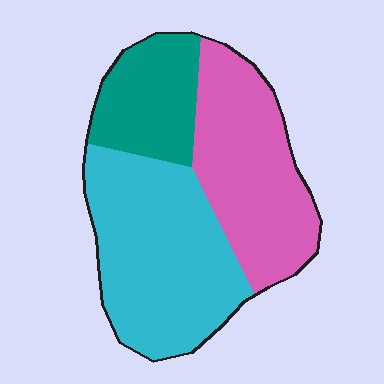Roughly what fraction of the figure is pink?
Pink takes up between a quarter and a half of the figure.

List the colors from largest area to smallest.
From largest to smallest: cyan, pink, teal.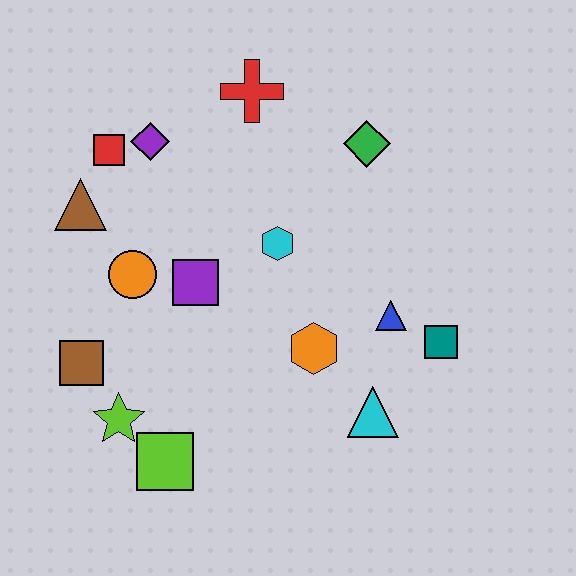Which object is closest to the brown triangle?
The red square is closest to the brown triangle.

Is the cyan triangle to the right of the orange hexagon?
Yes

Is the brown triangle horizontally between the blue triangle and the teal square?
No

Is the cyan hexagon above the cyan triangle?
Yes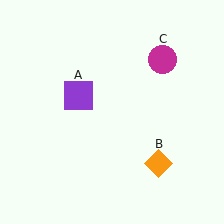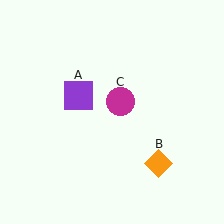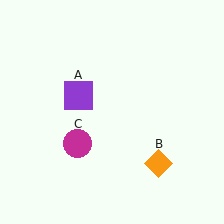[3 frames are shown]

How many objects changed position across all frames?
1 object changed position: magenta circle (object C).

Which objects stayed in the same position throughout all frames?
Purple square (object A) and orange diamond (object B) remained stationary.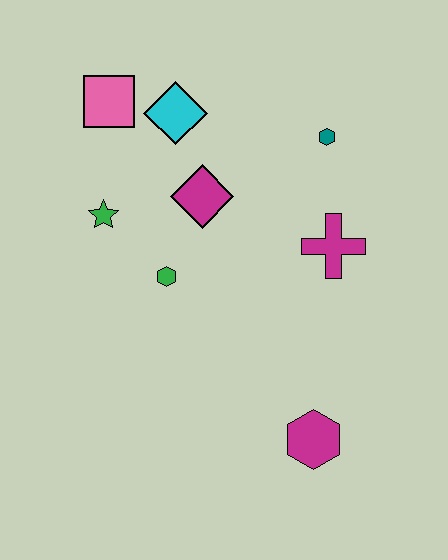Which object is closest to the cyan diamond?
The pink square is closest to the cyan diamond.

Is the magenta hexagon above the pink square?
No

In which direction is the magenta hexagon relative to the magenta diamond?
The magenta hexagon is below the magenta diamond.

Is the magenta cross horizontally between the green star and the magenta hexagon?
No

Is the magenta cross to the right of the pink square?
Yes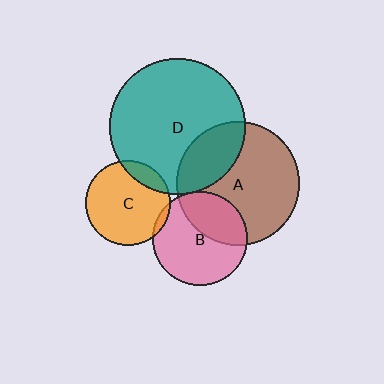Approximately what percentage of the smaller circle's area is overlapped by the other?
Approximately 5%.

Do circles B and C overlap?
Yes.